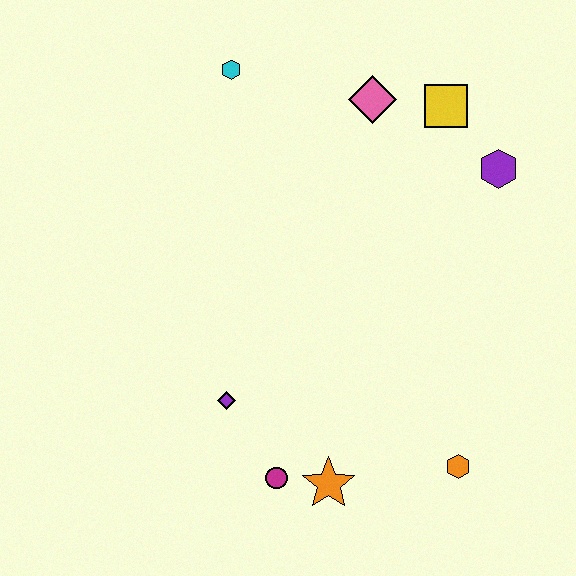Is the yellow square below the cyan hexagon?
Yes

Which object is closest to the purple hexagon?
The yellow square is closest to the purple hexagon.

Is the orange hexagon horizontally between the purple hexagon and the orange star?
Yes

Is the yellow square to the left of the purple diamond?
No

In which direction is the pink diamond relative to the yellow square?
The pink diamond is to the left of the yellow square.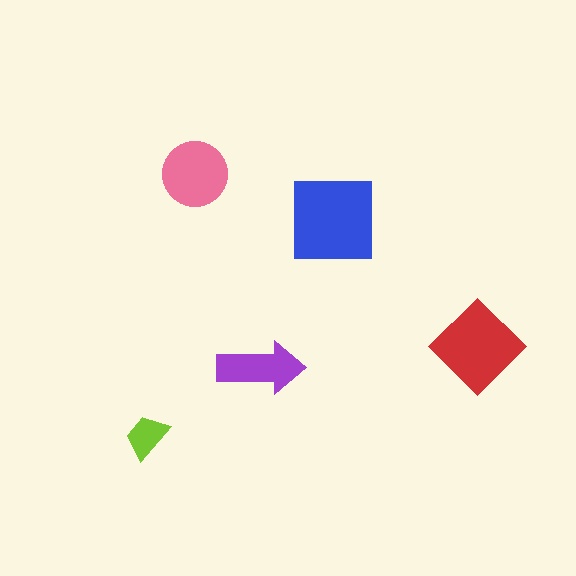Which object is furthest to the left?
The lime trapezoid is leftmost.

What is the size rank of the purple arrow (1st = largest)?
4th.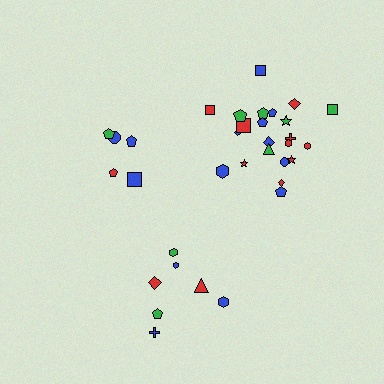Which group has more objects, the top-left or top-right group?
The top-right group.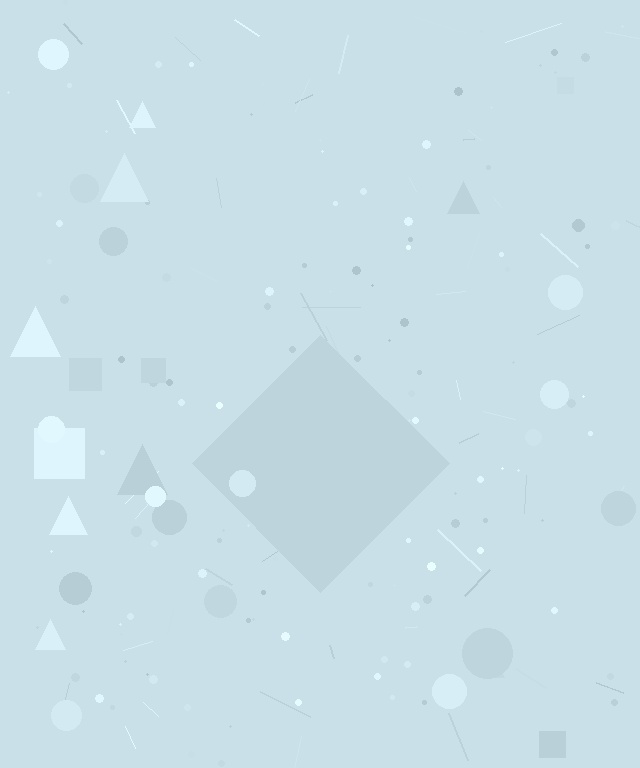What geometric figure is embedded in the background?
A diamond is embedded in the background.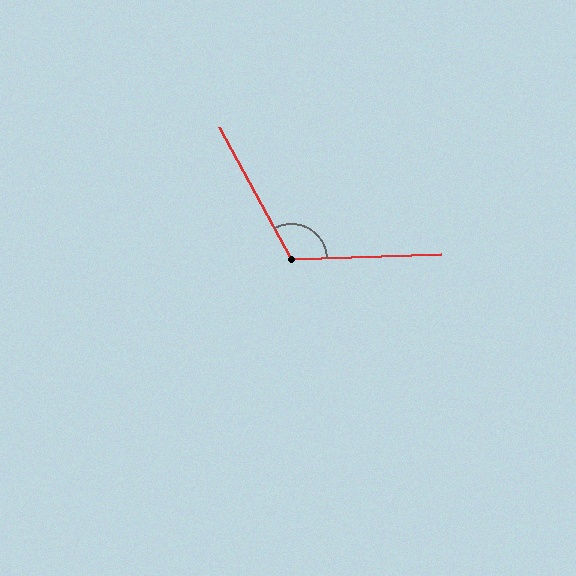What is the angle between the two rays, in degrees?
Approximately 117 degrees.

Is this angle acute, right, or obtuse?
It is obtuse.